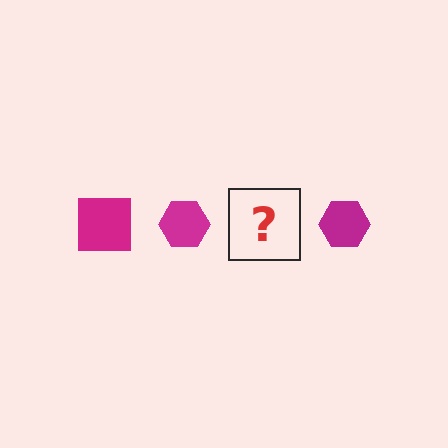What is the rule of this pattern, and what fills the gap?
The rule is that the pattern cycles through square, hexagon shapes in magenta. The gap should be filled with a magenta square.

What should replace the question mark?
The question mark should be replaced with a magenta square.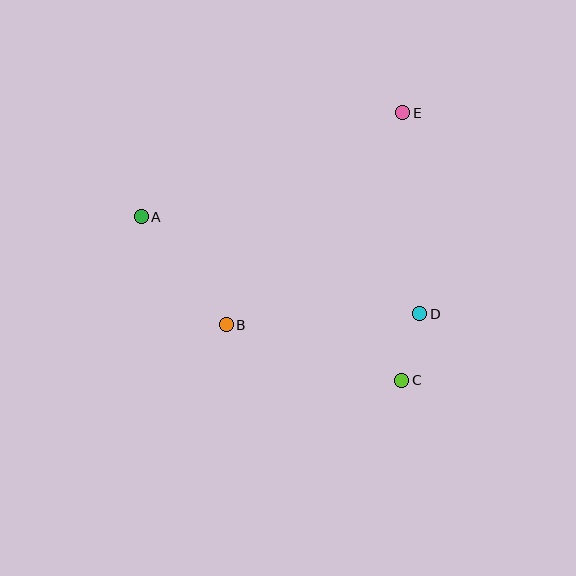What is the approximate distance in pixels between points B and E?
The distance between B and E is approximately 276 pixels.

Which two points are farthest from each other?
Points A and C are farthest from each other.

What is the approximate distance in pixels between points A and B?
The distance between A and B is approximately 137 pixels.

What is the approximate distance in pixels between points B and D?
The distance between B and D is approximately 194 pixels.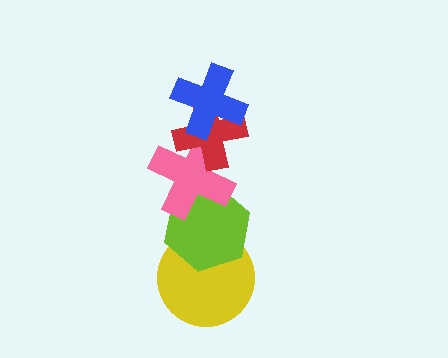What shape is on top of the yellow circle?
The lime hexagon is on top of the yellow circle.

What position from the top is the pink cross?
The pink cross is 3rd from the top.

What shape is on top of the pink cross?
The red cross is on top of the pink cross.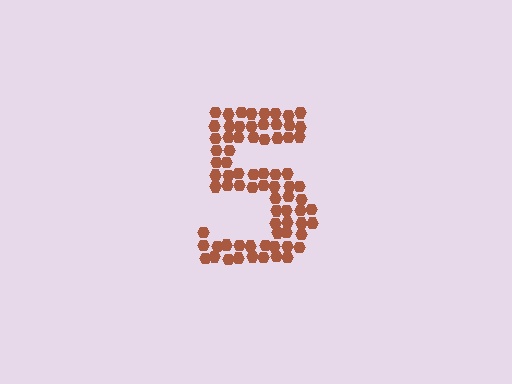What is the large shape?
The large shape is the digit 5.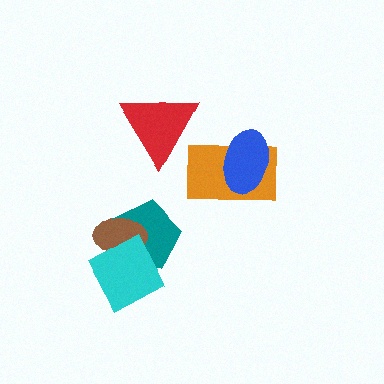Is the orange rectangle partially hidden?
Yes, it is partially covered by another shape.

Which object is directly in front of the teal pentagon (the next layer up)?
The brown ellipse is directly in front of the teal pentagon.